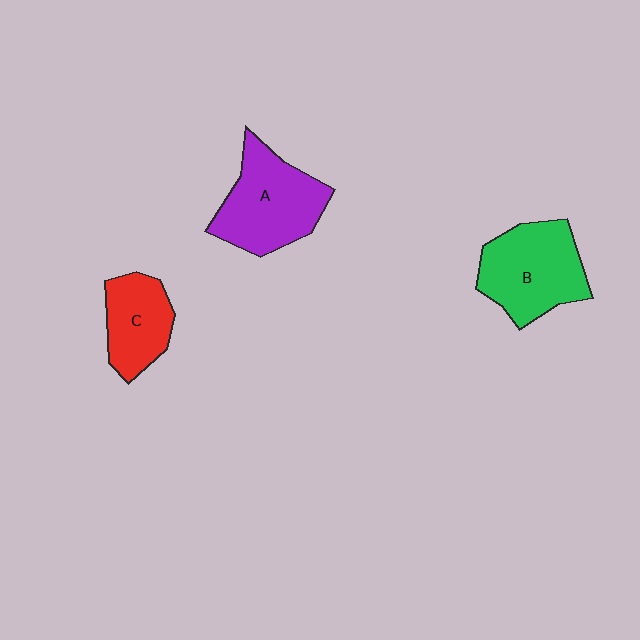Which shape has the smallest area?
Shape C (red).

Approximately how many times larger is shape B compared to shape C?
Approximately 1.5 times.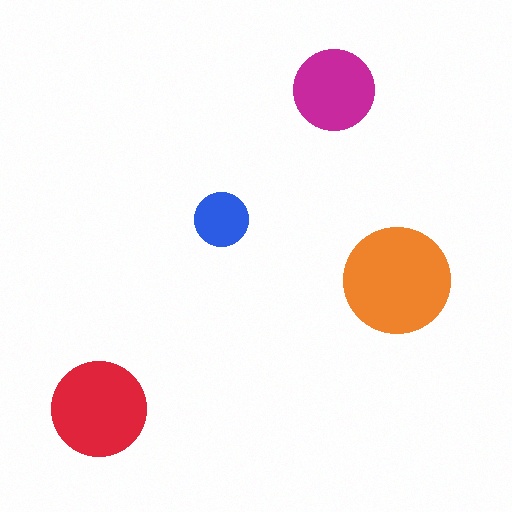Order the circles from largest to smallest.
the orange one, the red one, the magenta one, the blue one.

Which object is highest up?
The magenta circle is topmost.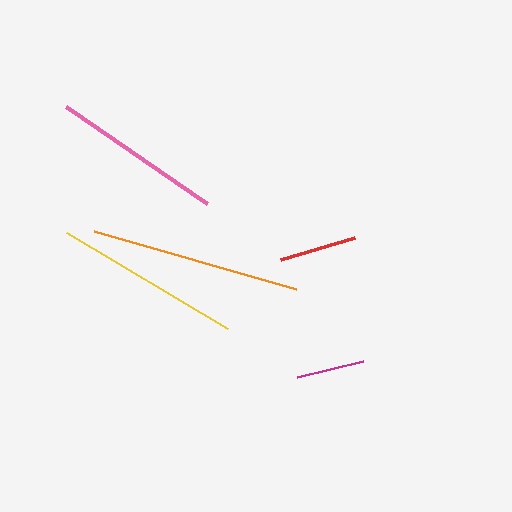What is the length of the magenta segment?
The magenta segment is approximately 68 pixels long.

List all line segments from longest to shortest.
From longest to shortest: orange, yellow, pink, red, magenta.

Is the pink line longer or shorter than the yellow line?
The yellow line is longer than the pink line.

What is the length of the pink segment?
The pink segment is approximately 171 pixels long.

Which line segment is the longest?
The orange line is the longest at approximately 211 pixels.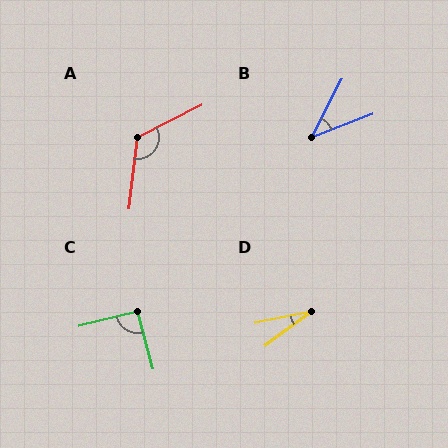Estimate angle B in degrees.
Approximately 41 degrees.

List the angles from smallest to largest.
D (25°), B (41°), C (90°), A (123°).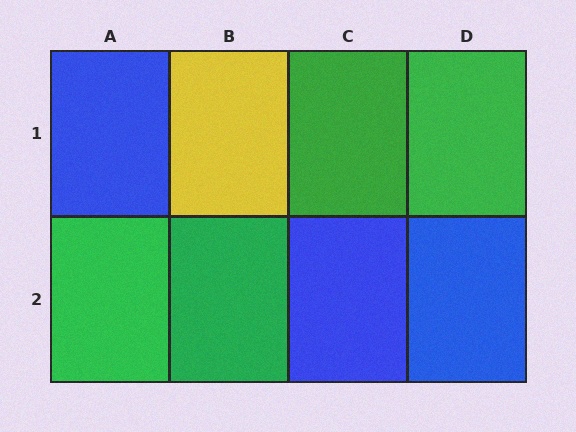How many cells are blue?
3 cells are blue.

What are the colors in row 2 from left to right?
Green, green, blue, blue.